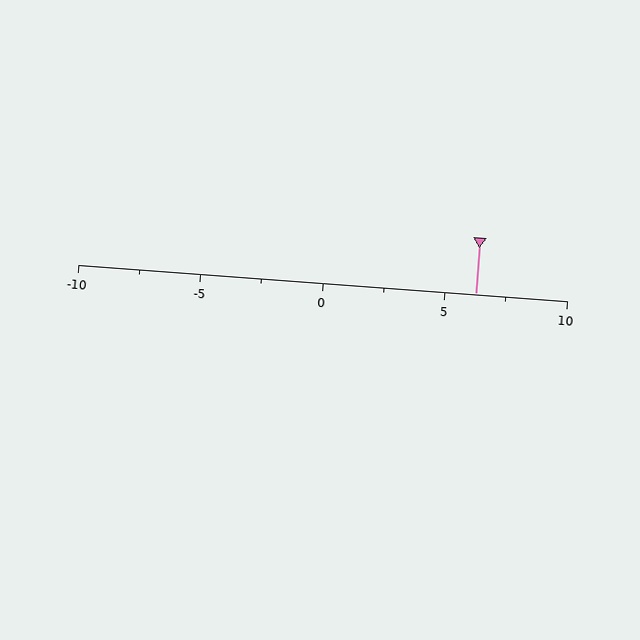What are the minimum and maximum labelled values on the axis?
The axis runs from -10 to 10.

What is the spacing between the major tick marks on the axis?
The major ticks are spaced 5 apart.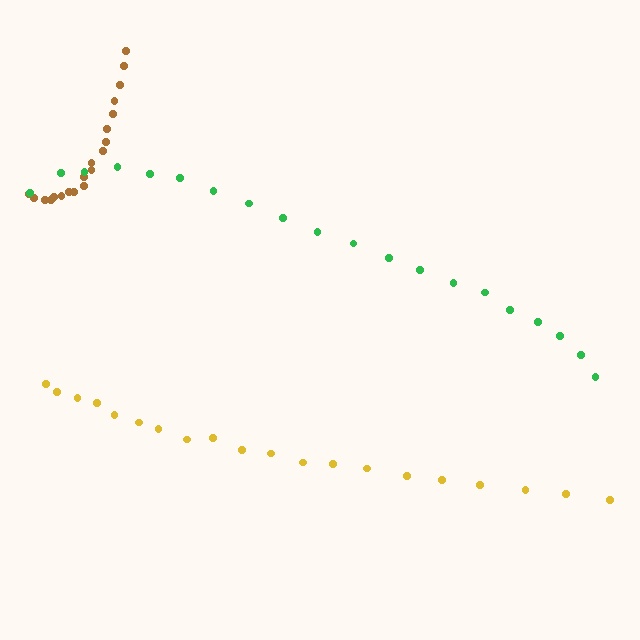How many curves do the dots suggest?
There are 3 distinct paths.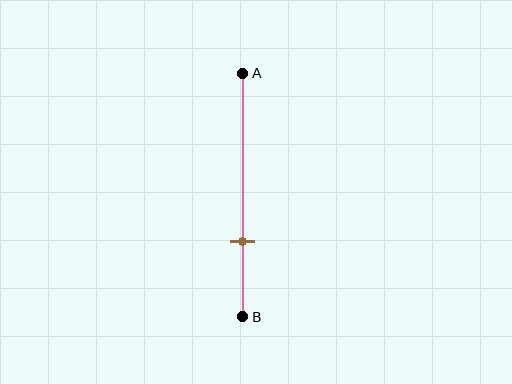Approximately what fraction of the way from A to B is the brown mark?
The brown mark is approximately 70% of the way from A to B.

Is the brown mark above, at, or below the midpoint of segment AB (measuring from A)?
The brown mark is below the midpoint of segment AB.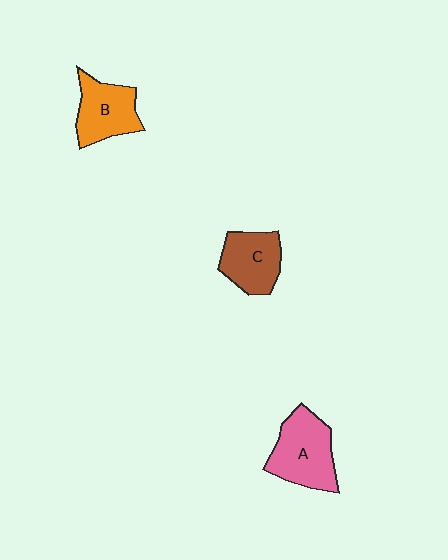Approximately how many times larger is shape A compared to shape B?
Approximately 1.2 times.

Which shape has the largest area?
Shape A (pink).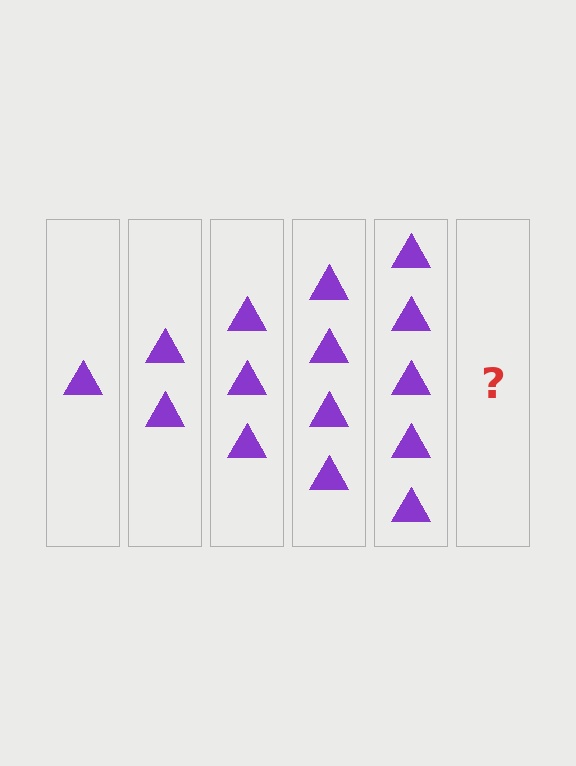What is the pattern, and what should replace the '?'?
The pattern is that each step adds one more triangle. The '?' should be 6 triangles.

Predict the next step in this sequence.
The next step is 6 triangles.